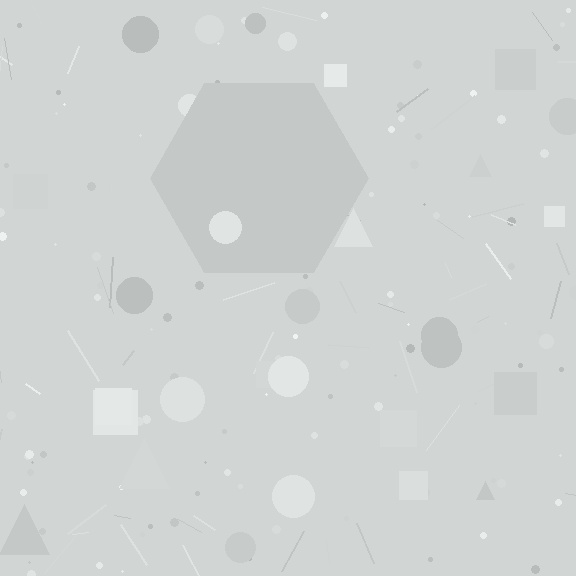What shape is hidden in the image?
A hexagon is hidden in the image.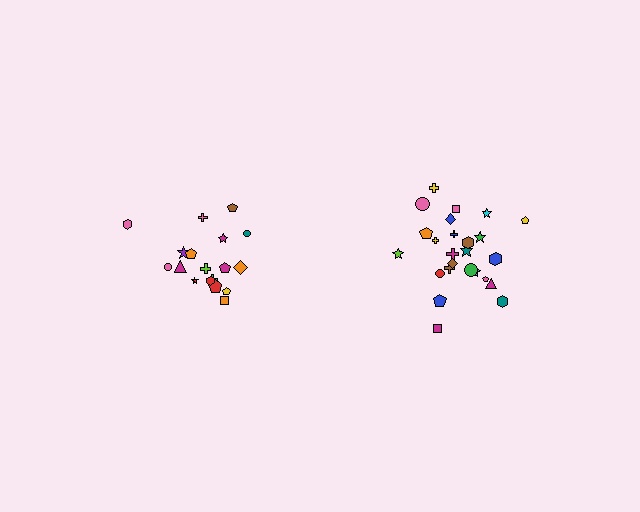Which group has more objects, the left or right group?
The right group.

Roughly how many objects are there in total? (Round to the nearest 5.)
Roughly 45 objects in total.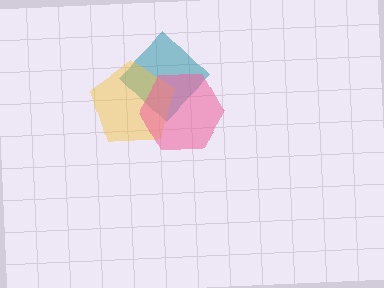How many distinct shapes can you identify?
There are 3 distinct shapes: a teal diamond, a yellow pentagon, a pink hexagon.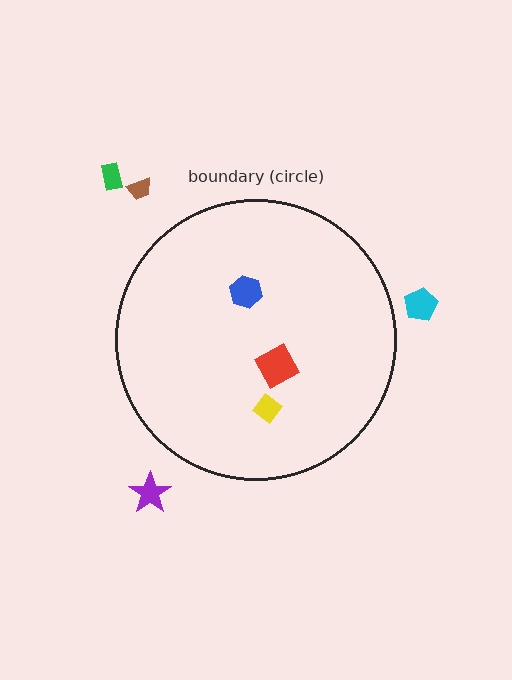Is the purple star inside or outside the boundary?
Outside.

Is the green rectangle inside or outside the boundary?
Outside.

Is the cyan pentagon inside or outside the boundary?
Outside.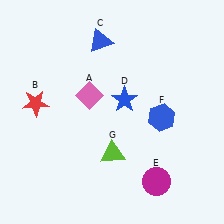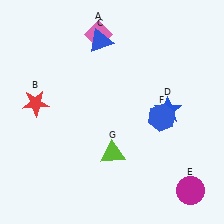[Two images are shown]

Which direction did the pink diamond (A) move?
The pink diamond (A) moved up.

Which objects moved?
The objects that moved are: the pink diamond (A), the blue star (D), the magenta circle (E).